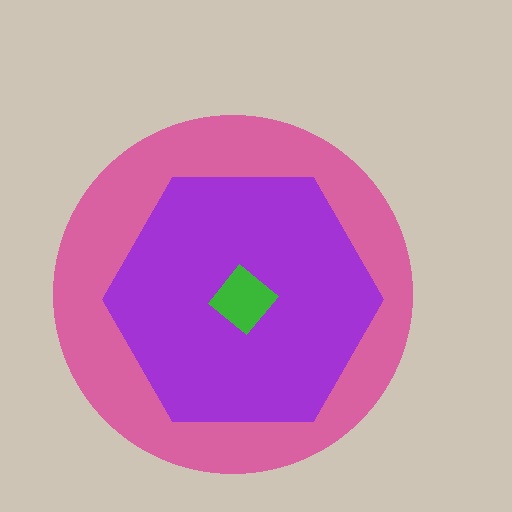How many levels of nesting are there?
3.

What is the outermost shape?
The pink circle.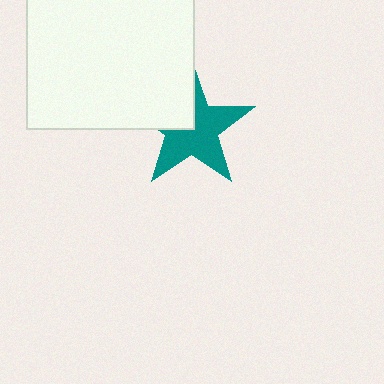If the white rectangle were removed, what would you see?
You would see the complete teal star.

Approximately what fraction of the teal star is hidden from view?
Roughly 33% of the teal star is hidden behind the white rectangle.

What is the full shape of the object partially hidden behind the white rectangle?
The partially hidden object is a teal star.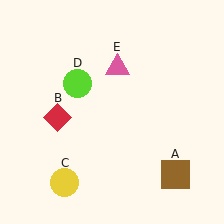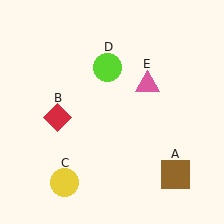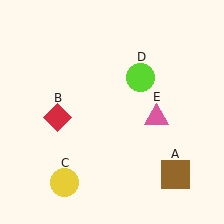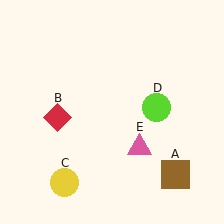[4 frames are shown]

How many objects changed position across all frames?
2 objects changed position: lime circle (object D), pink triangle (object E).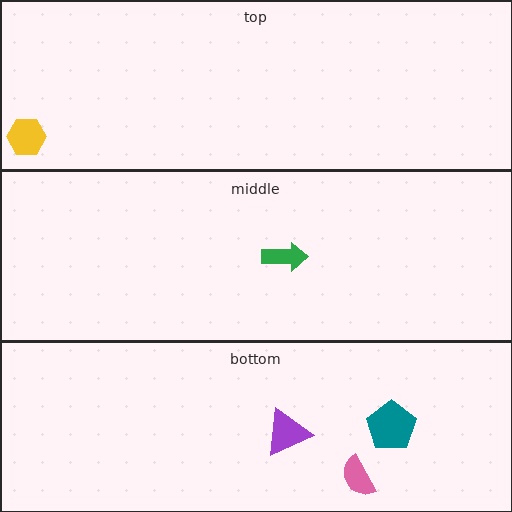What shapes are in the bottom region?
The purple triangle, the teal pentagon, the pink semicircle.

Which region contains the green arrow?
The middle region.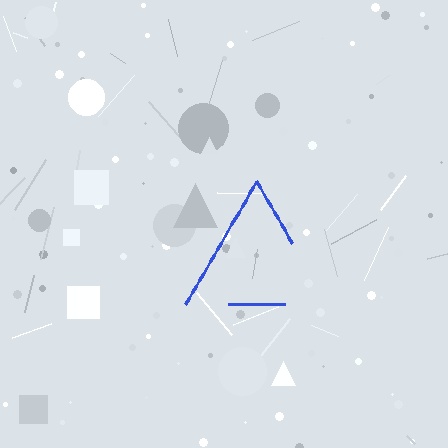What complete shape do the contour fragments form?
The contour fragments form a triangle.